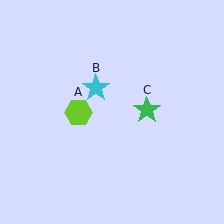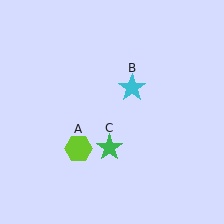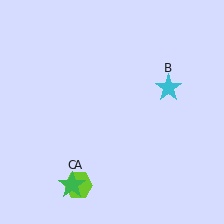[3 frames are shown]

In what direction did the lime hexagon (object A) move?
The lime hexagon (object A) moved down.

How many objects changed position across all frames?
3 objects changed position: lime hexagon (object A), cyan star (object B), green star (object C).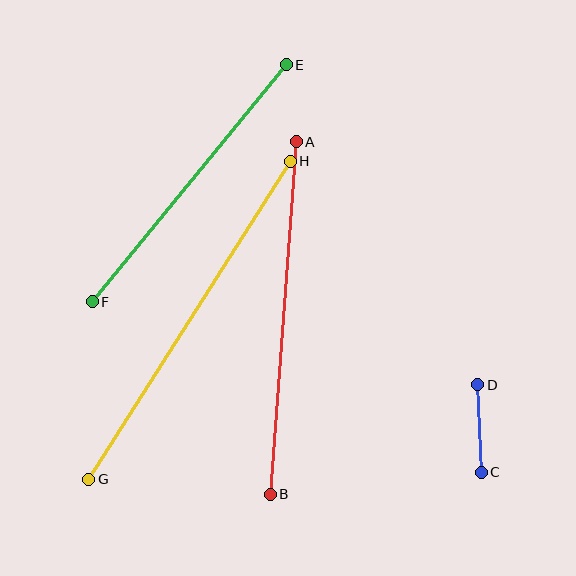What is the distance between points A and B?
The distance is approximately 353 pixels.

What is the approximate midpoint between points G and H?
The midpoint is at approximately (189, 320) pixels.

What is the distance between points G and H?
The distance is approximately 377 pixels.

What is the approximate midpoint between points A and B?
The midpoint is at approximately (283, 318) pixels.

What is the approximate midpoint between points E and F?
The midpoint is at approximately (189, 183) pixels.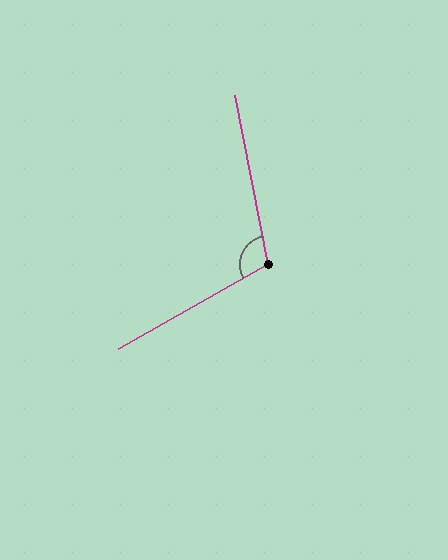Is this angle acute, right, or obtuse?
It is obtuse.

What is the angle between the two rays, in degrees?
Approximately 108 degrees.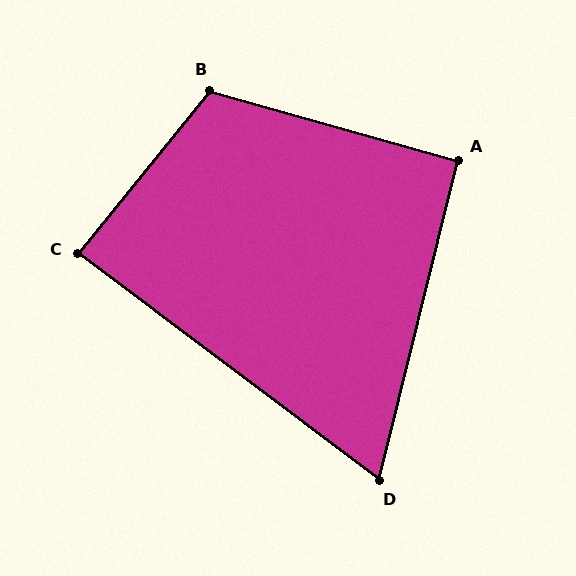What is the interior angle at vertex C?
Approximately 88 degrees (approximately right).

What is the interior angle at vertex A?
Approximately 92 degrees (approximately right).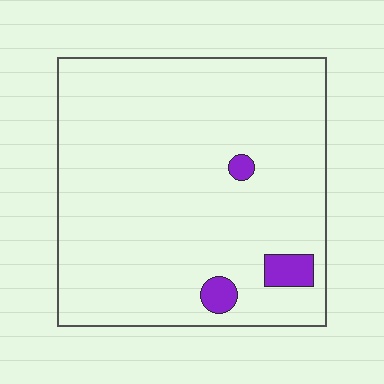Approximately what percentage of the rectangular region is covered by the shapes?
Approximately 5%.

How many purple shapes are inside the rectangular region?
3.